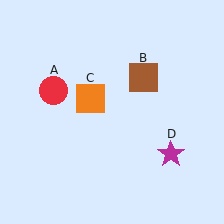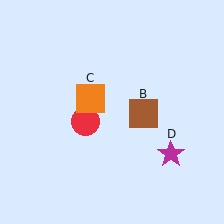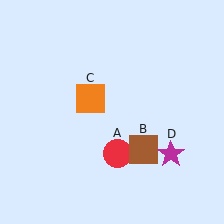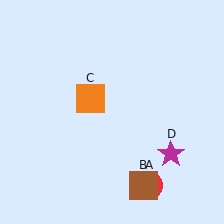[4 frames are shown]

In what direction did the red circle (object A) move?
The red circle (object A) moved down and to the right.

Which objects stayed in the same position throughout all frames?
Orange square (object C) and magenta star (object D) remained stationary.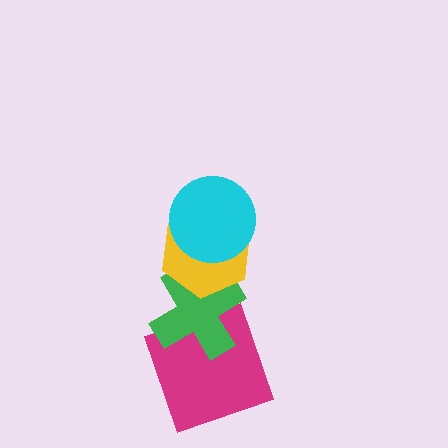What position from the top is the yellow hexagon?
The yellow hexagon is 2nd from the top.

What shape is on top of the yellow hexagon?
The cyan circle is on top of the yellow hexagon.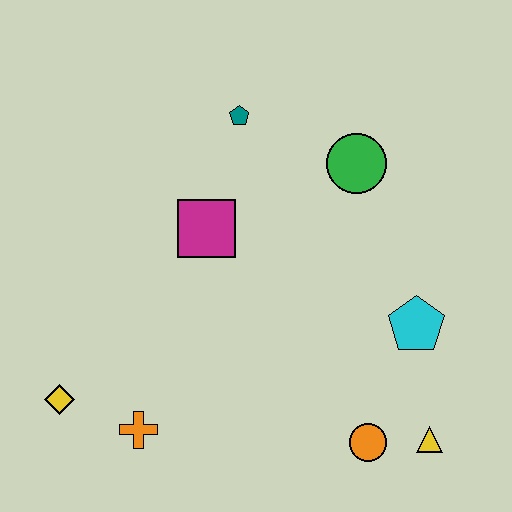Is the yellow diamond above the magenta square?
No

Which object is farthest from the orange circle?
The teal pentagon is farthest from the orange circle.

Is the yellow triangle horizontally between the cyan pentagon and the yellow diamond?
No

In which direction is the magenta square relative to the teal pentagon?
The magenta square is below the teal pentagon.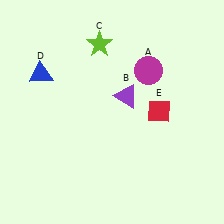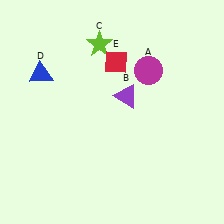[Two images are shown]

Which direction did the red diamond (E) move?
The red diamond (E) moved up.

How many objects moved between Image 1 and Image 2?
1 object moved between the two images.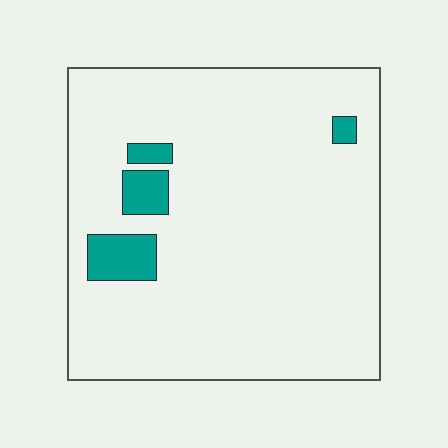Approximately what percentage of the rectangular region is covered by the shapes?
Approximately 5%.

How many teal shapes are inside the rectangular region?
4.